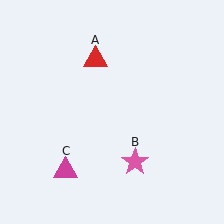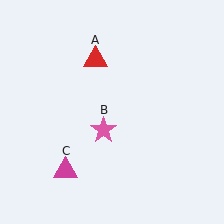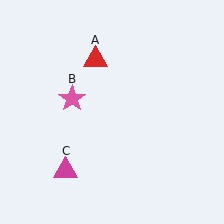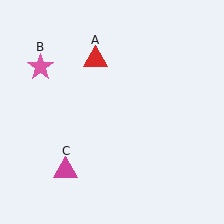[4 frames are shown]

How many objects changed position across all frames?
1 object changed position: pink star (object B).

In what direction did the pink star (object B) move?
The pink star (object B) moved up and to the left.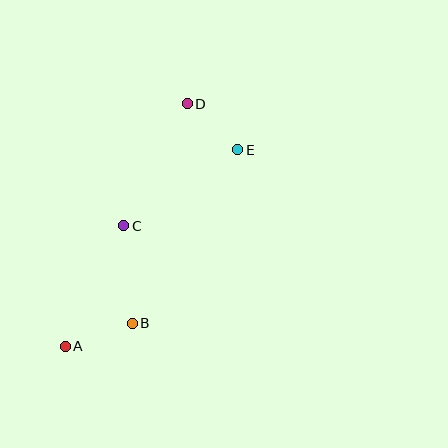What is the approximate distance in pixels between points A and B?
The distance between A and B is approximately 71 pixels.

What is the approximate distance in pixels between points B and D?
The distance between B and D is approximately 227 pixels.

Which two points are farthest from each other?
Points A and D are farthest from each other.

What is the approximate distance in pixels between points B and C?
The distance between B and C is approximately 98 pixels.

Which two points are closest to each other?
Points D and E are closest to each other.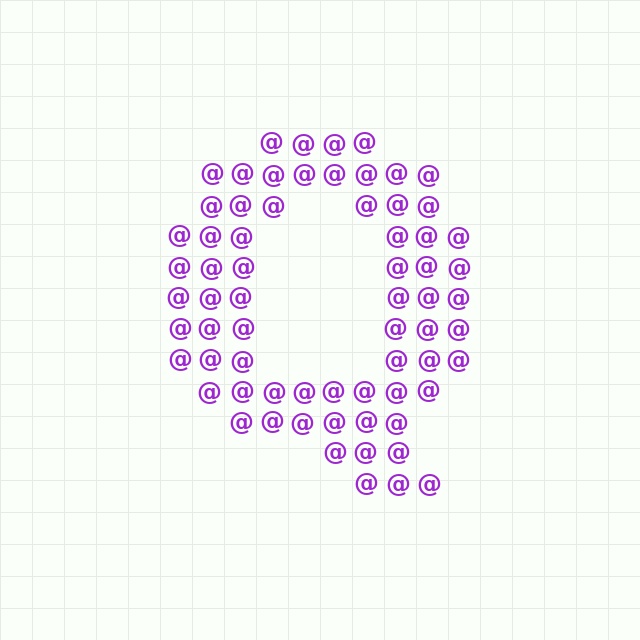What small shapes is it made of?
It is made of small at signs.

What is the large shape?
The large shape is the letter Q.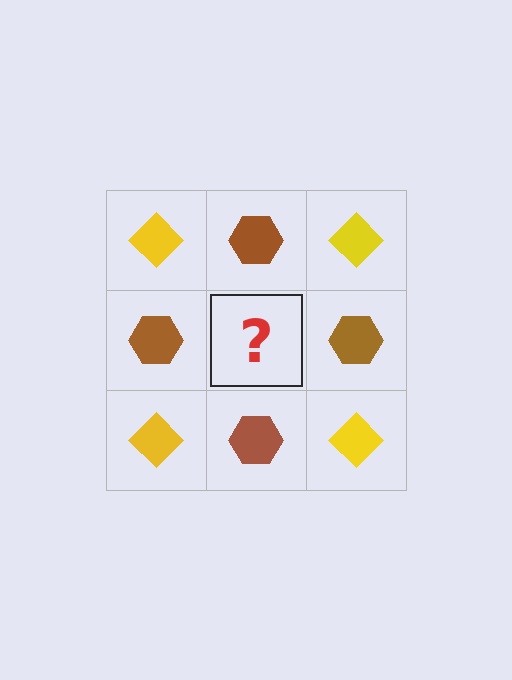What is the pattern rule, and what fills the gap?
The rule is that it alternates yellow diamond and brown hexagon in a checkerboard pattern. The gap should be filled with a yellow diamond.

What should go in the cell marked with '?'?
The missing cell should contain a yellow diamond.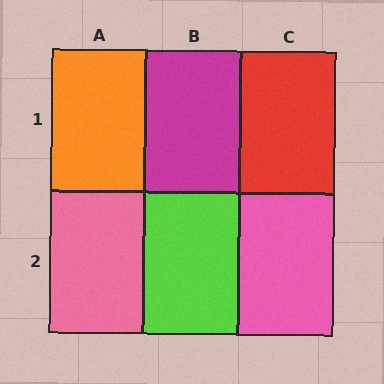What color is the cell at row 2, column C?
Pink.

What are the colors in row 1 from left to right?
Orange, magenta, red.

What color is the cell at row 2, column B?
Lime.